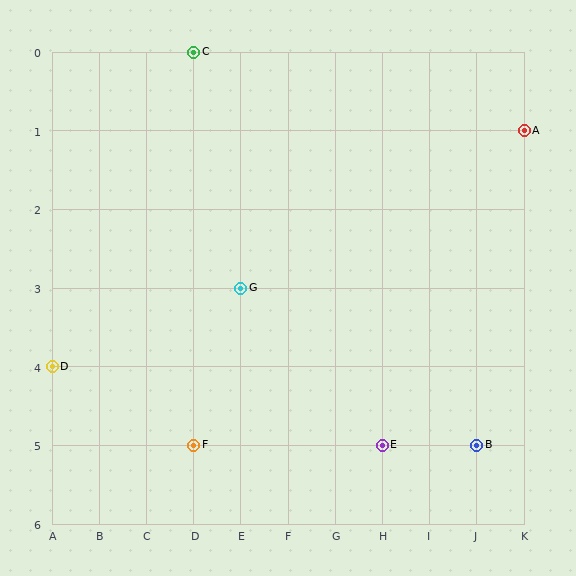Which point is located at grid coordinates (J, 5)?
Point B is at (J, 5).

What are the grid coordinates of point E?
Point E is at grid coordinates (H, 5).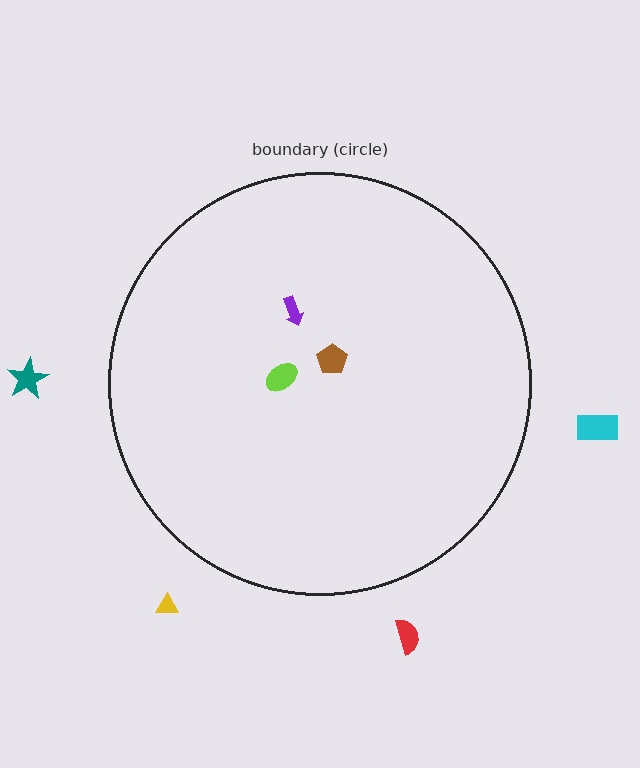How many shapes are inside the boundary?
3 inside, 4 outside.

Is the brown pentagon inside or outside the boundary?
Inside.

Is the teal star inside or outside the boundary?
Outside.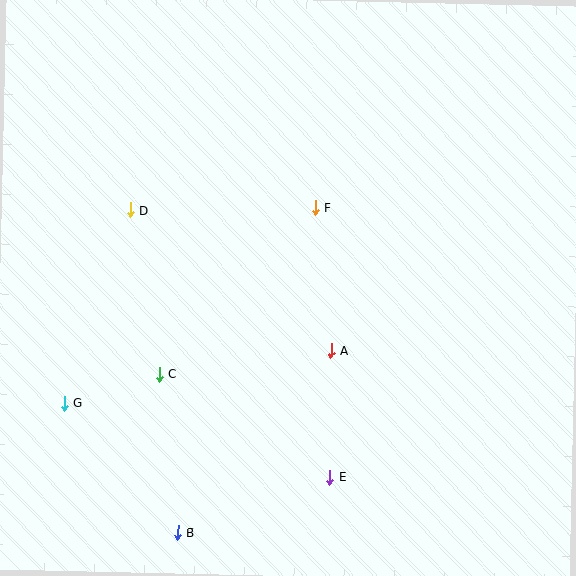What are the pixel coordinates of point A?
Point A is at (331, 351).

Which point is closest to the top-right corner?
Point F is closest to the top-right corner.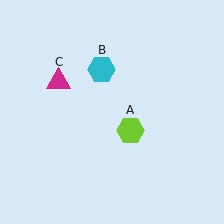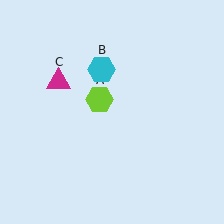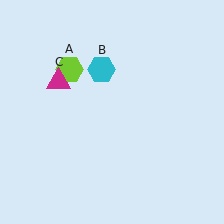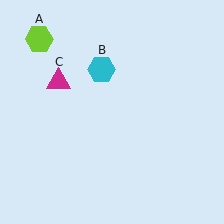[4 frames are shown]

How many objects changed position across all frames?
1 object changed position: lime hexagon (object A).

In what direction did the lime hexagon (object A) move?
The lime hexagon (object A) moved up and to the left.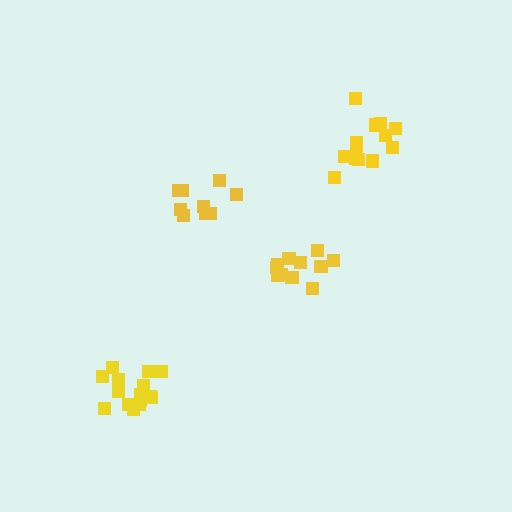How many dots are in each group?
Group 1: 11 dots, Group 2: 15 dots, Group 3: 13 dots, Group 4: 9 dots (48 total).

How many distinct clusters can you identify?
There are 4 distinct clusters.